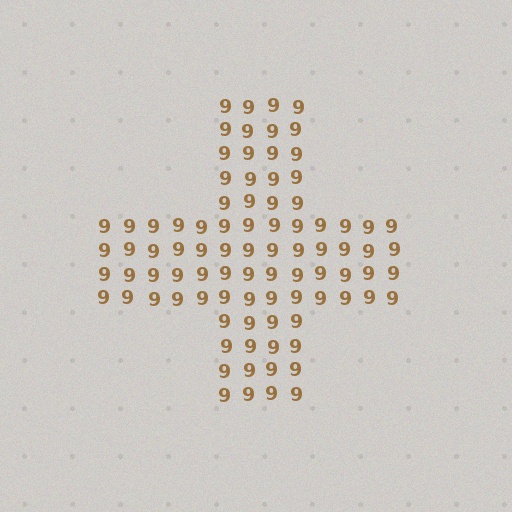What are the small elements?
The small elements are digit 9's.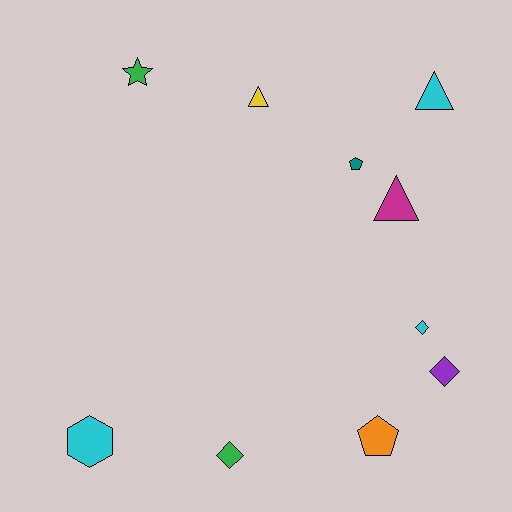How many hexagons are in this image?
There is 1 hexagon.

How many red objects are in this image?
There are no red objects.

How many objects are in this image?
There are 10 objects.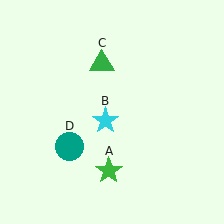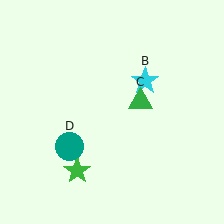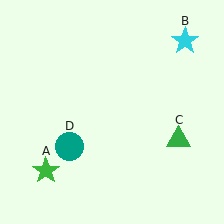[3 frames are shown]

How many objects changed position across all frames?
3 objects changed position: green star (object A), cyan star (object B), green triangle (object C).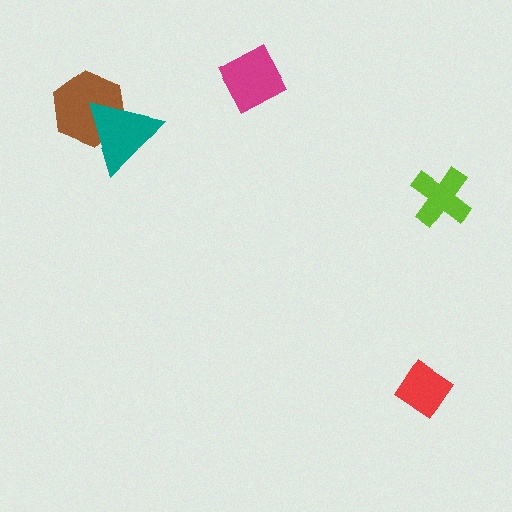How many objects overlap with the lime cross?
0 objects overlap with the lime cross.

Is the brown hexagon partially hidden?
Yes, it is partially covered by another shape.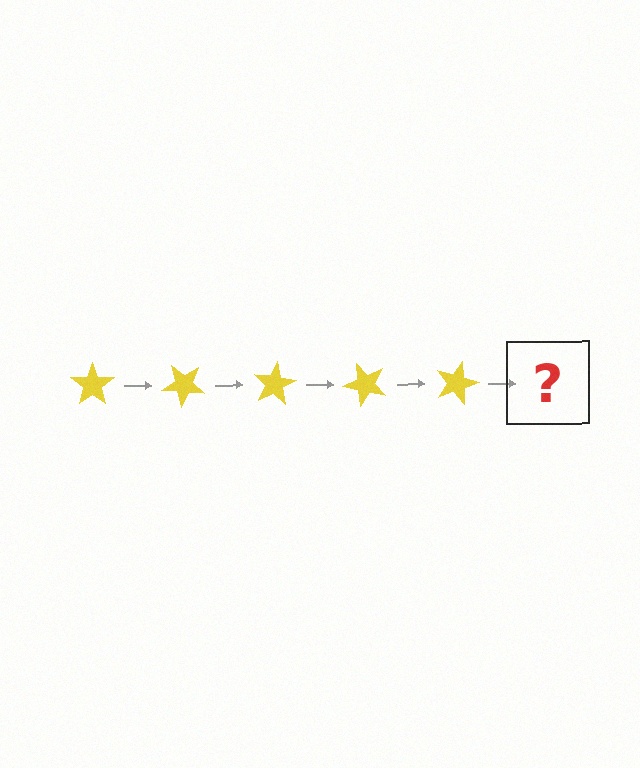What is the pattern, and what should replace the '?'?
The pattern is that the star rotates 40 degrees each step. The '?' should be a yellow star rotated 200 degrees.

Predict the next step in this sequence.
The next step is a yellow star rotated 200 degrees.